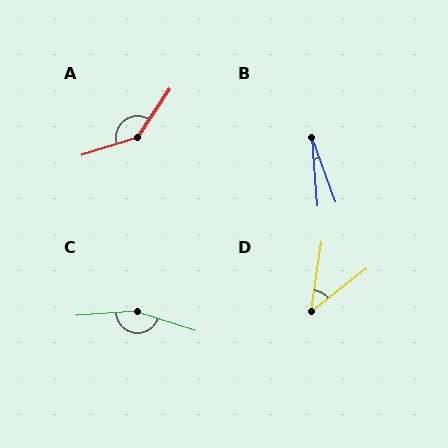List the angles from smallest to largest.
B (16°), D (43°), A (142°), C (158°).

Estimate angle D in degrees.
Approximately 43 degrees.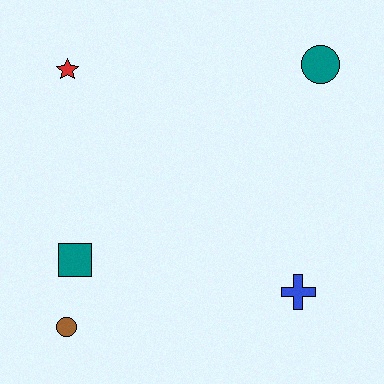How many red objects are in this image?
There is 1 red object.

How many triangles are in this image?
There are no triangles.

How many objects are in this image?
There are 5 objects.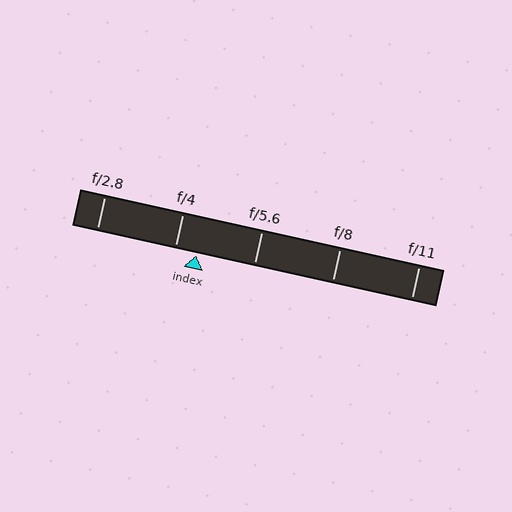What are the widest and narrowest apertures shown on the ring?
The widest aperture shown is f/2.8 and the narrowest is f/11.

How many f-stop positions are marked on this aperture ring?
There are 5 f-stop positions marked.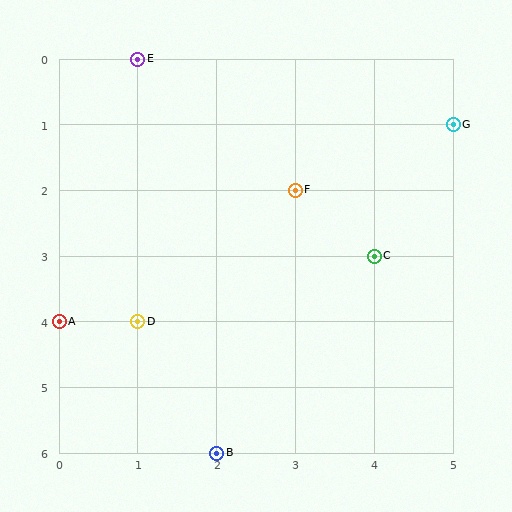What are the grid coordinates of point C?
Point C is at grid coordinates (4, 3).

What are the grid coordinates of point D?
Point D is at grid coordinates (1, 4).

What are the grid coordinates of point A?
Point A is at grid coordinates (0, 4).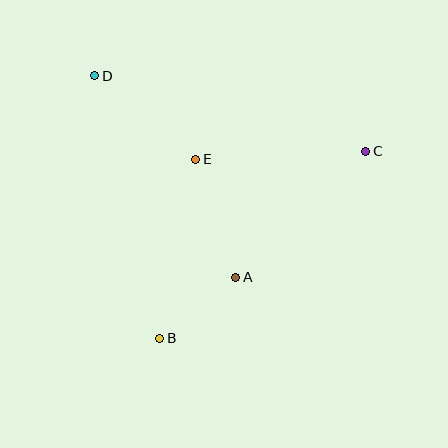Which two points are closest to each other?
Points A and B are closest to each other.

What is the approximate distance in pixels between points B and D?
The distance between B and D is approximately 270 pixels.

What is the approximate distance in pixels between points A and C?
The distance between A and C is approximately 181 pixels.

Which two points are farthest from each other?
Points C and D are farthest from each other.